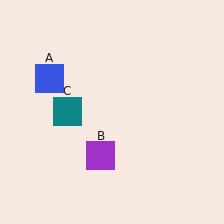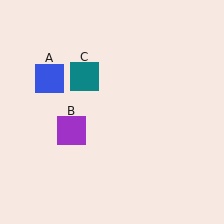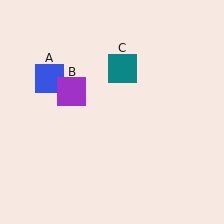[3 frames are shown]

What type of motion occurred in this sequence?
The purple square (object B), teal square (object C) rotated clockwise around the center of the scene.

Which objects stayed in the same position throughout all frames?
Blue square (object A) remained stationary.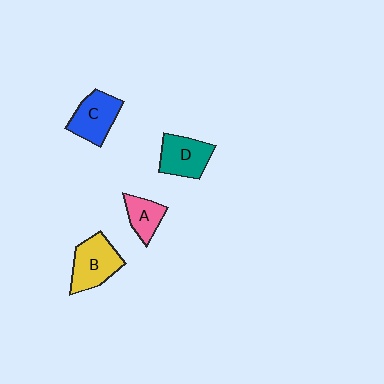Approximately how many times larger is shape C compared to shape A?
Approximately 1.5 times.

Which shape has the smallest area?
Shape A (pink).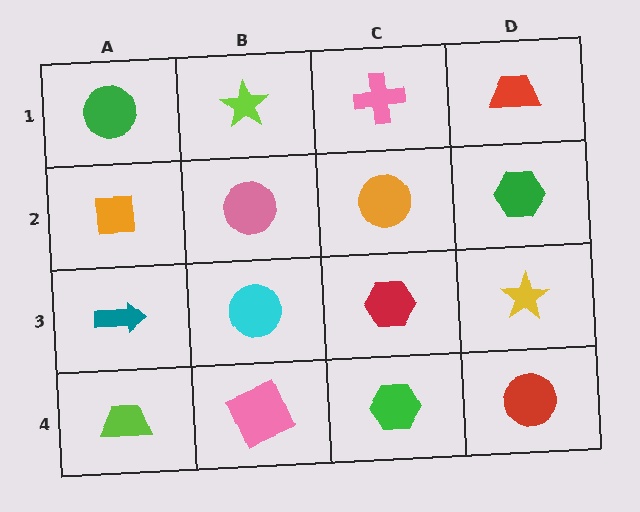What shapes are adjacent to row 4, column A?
A teal arrow (row 3, column A), a pink square (row 4, column B).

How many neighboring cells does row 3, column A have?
3.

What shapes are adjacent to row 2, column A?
A green circle (row 1, column A), a teal arrow (row 3, column A), a pink circle (row 2, column B).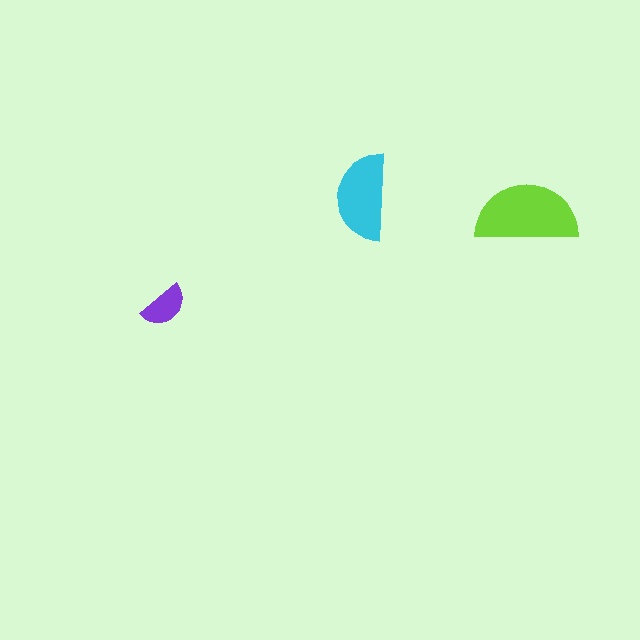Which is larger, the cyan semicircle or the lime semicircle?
The lime one.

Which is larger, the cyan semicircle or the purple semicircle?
The cyan one.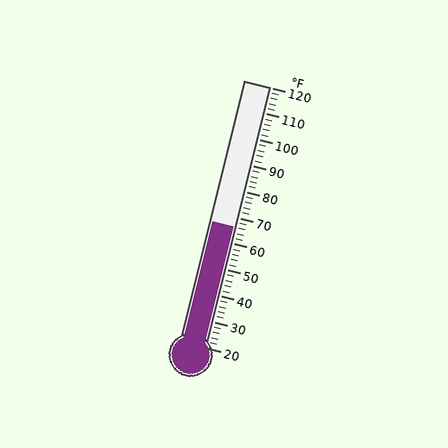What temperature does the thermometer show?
The thermometer shows approximately 66°F.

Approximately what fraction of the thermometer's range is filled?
The thermometer is filled to approximately 45% of its range.